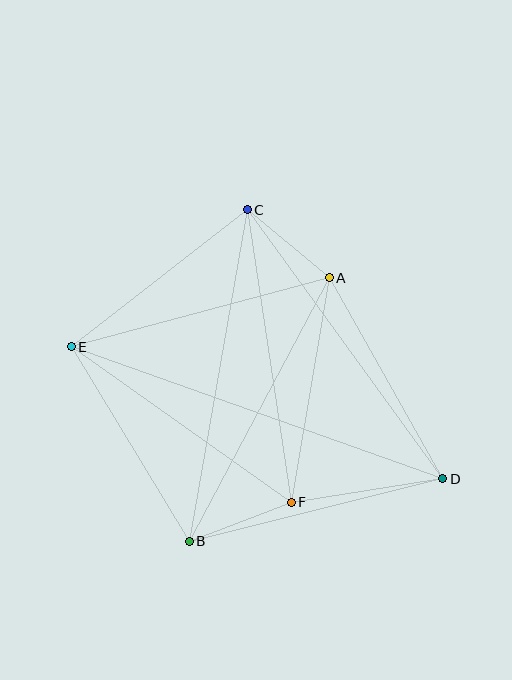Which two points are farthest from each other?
Points D and E are farthest from each other.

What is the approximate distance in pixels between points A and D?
The distance between A and D is approximately 231 pixels.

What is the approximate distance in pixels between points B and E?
The distance between B and E is approximately 227 pixels.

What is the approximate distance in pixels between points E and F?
The distance between E and F is approximately 270 pixels.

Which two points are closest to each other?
Points A and C are closest to each other.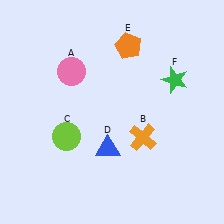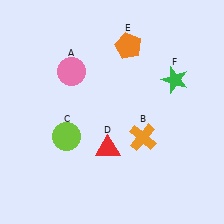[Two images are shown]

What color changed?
The triangle (D) changed from blue in Image 1 to red in Image 2.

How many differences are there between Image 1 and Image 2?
There is 1 difference between the two images.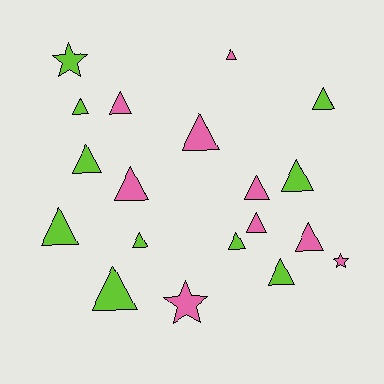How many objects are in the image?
There are 19 objects.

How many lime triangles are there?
There are 9 lime triangles.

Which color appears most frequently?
Lime, with 10 objects.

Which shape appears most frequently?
Triangle, with 16 objects.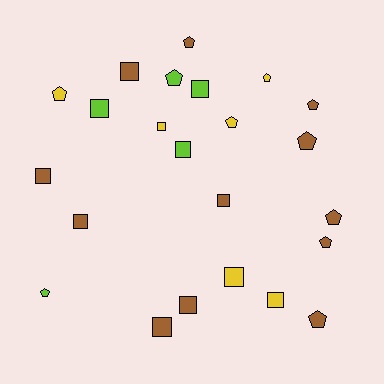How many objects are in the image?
There are 23 objects.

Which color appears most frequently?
Brown, with 12 objects.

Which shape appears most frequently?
Square, with 12 objects.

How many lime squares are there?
There are 3 lime squares.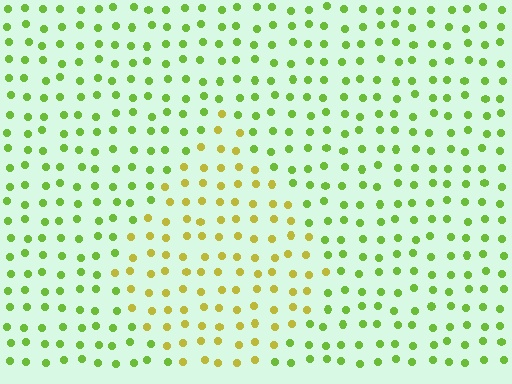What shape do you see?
I see a diamond.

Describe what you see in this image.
The image is filled with small lime elements in a uniform arrangement. A diamond-shaped region is visible where the elements are tinted to a slightly different hue, forming a subtle color boundary.